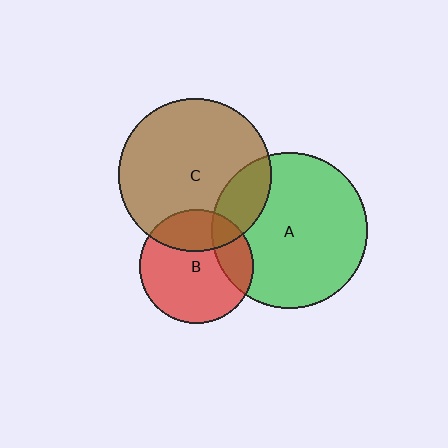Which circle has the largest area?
Circle A (green).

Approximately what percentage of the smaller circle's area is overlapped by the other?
Approximately 20%.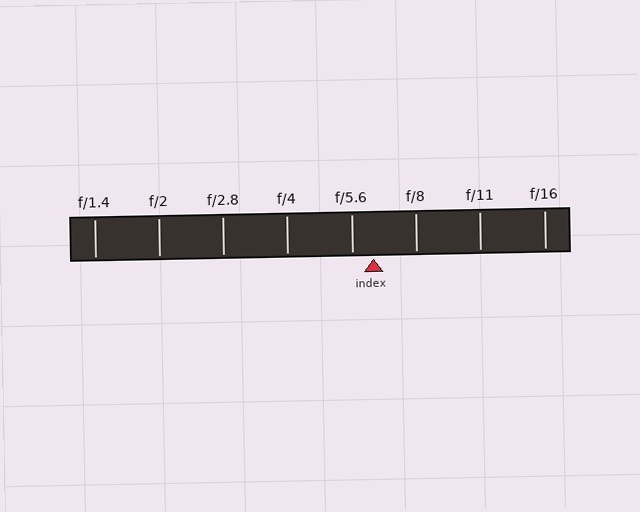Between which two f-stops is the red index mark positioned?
The index mark is between f/5.6 and f/8.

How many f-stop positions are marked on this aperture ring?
There are 8 f-stop positions marked.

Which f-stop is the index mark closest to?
The index mark is closest to f/5.6.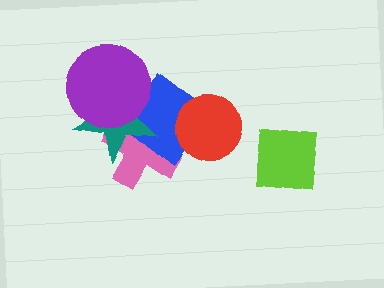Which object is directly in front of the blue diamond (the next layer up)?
The teal star is directly in front of the blue diamond.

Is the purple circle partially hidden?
No, no other shape covers it.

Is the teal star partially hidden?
Yes, it is partially covered by another shape.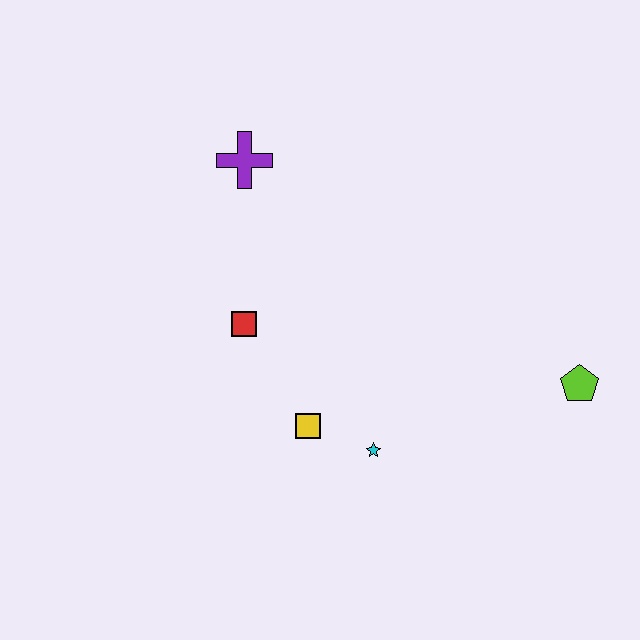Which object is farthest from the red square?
The lime pentagon is farthest from the red square.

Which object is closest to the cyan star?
The yellow square is closest to the cyan star.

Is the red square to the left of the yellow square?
Yes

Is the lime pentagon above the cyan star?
Yes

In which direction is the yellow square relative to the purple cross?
The yellow square is below the purple cross.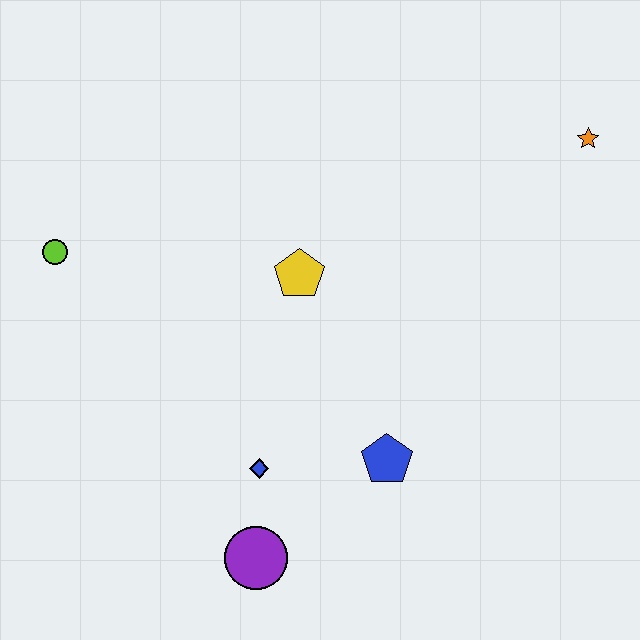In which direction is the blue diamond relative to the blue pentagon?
The blue diamond is to the left of the blue pentagon.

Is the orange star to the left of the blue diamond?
No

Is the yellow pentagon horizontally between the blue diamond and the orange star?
Yes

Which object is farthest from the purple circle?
The orange star is farthest from the purple circle.